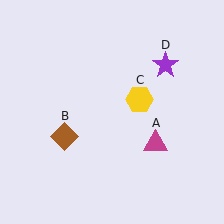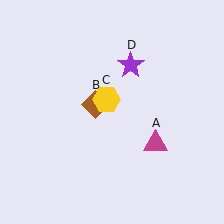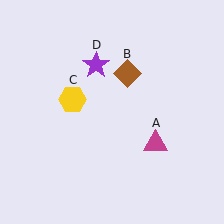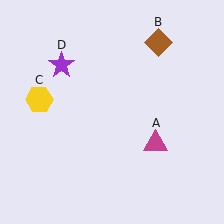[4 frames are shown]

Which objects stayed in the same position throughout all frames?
Magenta triangle (object A) remained stationary.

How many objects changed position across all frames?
3 objects changed position: brown diamond (object B), yellow hexagon (object C), purple star (object D).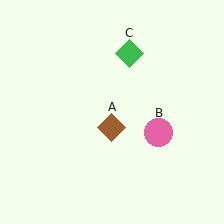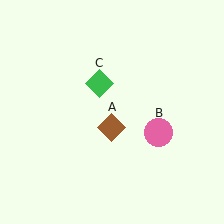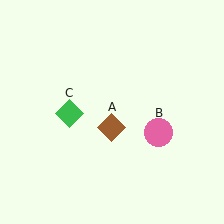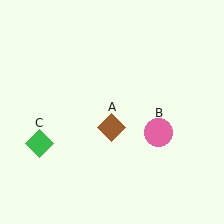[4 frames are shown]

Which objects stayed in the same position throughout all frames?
Brown diamond (object A) and pink circle (object B) remained stationary.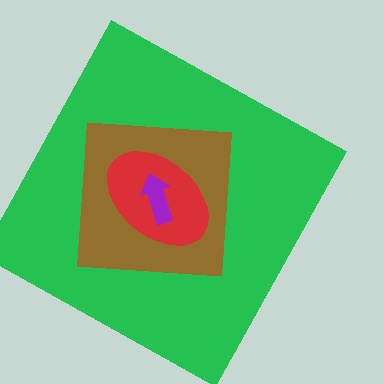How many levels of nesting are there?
4.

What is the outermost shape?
The green square.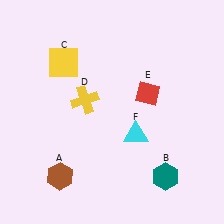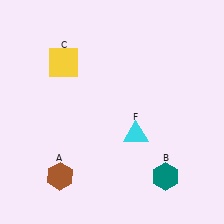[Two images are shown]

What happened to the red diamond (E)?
The red diamond (E) was removed in Image 2. It was in the top-right area of Image 1.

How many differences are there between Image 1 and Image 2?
There are 2 differences between the two images.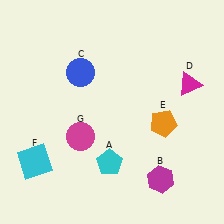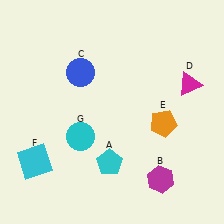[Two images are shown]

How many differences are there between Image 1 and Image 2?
There is 1 difference between the two images.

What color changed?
The circle (G) changed from magenta in Image 1 to cyan in Image 2.